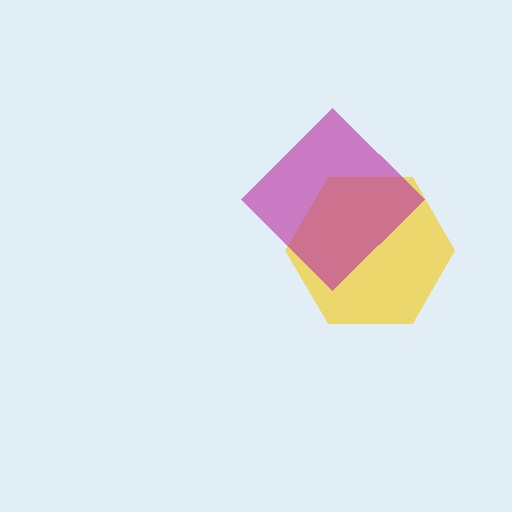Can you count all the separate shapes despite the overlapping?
Yes, there are 2 separate shapes.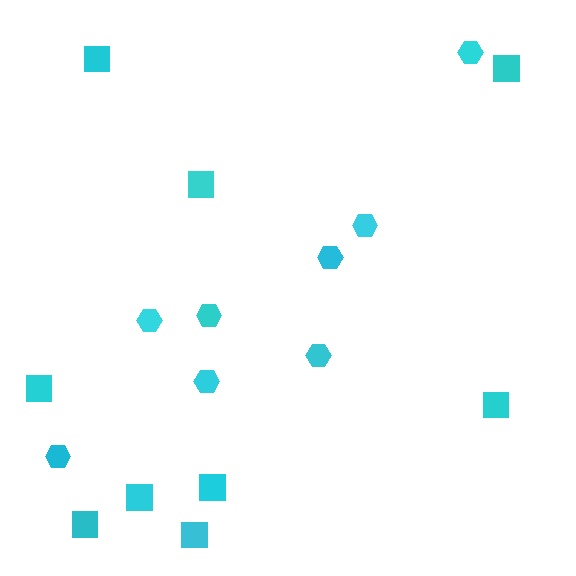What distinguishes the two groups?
There are 2 groups: one group of squares (9) and one group of hexagons (8).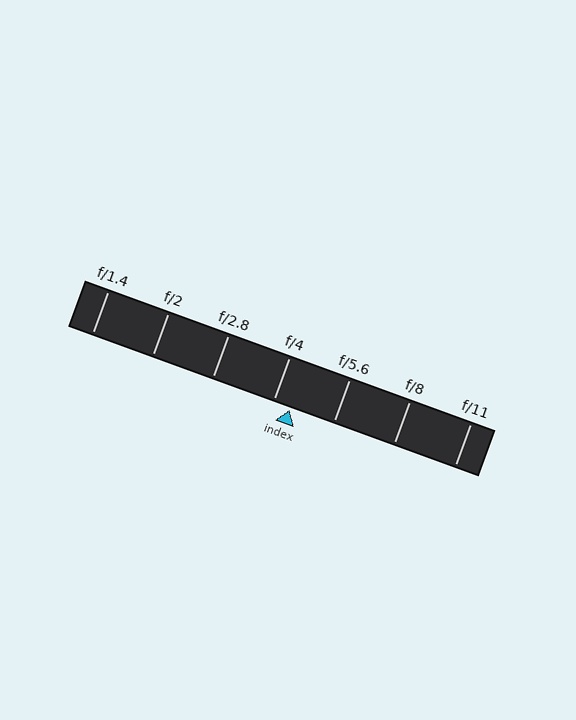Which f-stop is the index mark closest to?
The index mark is closest to f/4.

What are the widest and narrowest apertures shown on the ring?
The widest aperture shown is f/1.4 and the narrowest is f/11.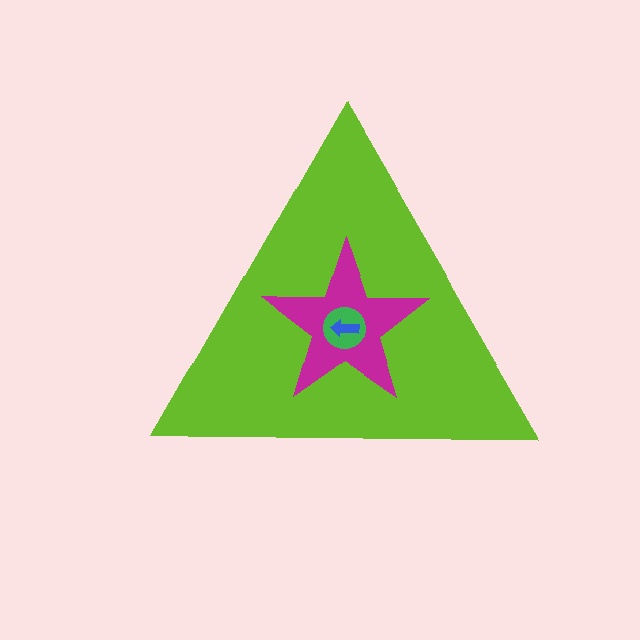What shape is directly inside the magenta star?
The green circle.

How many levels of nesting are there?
4.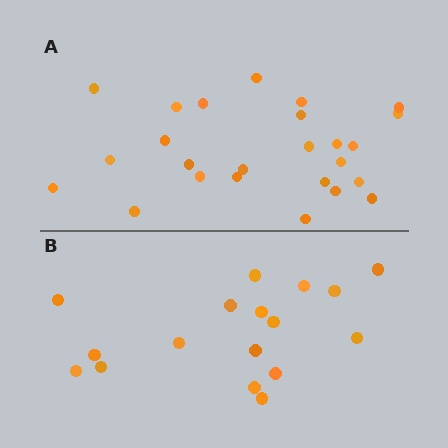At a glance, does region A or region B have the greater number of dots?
Region A (the top region) has more dots.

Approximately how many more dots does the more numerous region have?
Region A has roughly 8 or so more dots than region B.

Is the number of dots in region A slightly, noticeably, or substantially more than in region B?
Region A has substantially more. The ratio is roughly 1.5 to 1.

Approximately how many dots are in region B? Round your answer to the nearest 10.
About 20 dots. (The exact count is 17, which rounds to 20.)